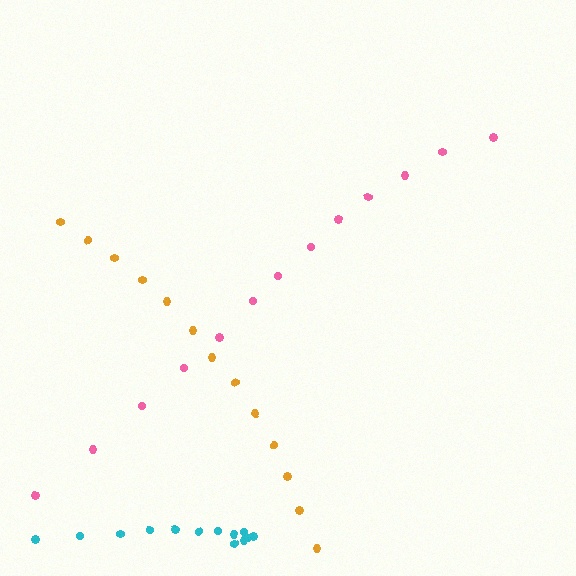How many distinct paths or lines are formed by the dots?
There are 3 distinct paths.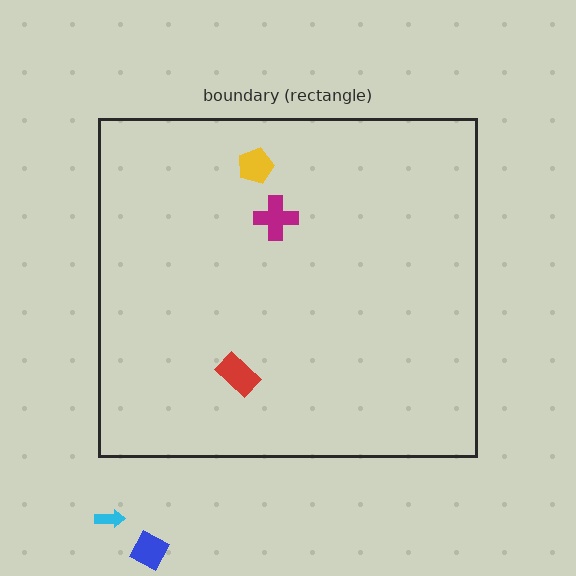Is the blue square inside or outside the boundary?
Outside.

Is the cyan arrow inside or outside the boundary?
Outside.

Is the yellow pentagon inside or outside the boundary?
Inside.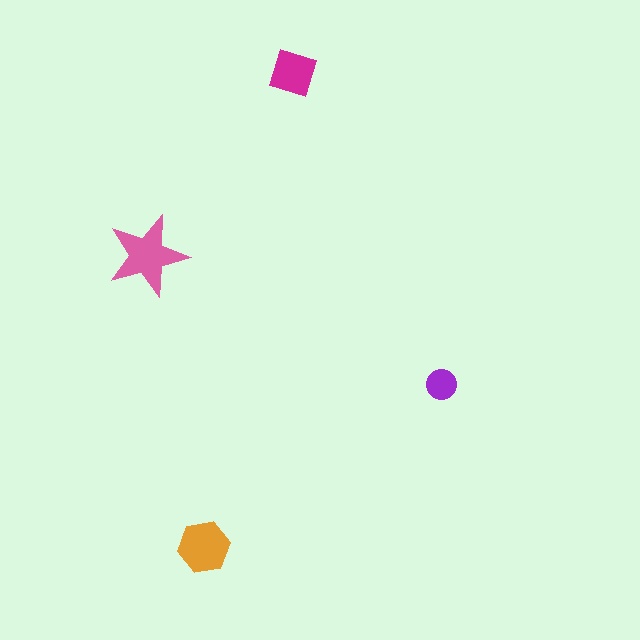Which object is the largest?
The pink star.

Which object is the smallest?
The purple circle.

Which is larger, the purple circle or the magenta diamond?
The magenta diamond.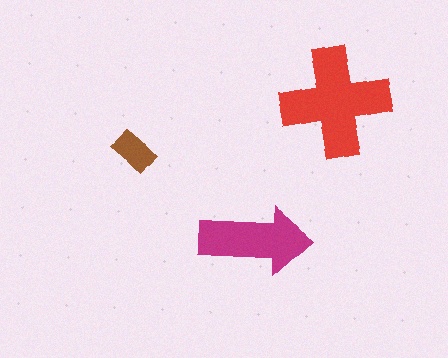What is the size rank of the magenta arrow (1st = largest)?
2nd.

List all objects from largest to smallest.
The red cross, the magenta arrow, the brown rectangle.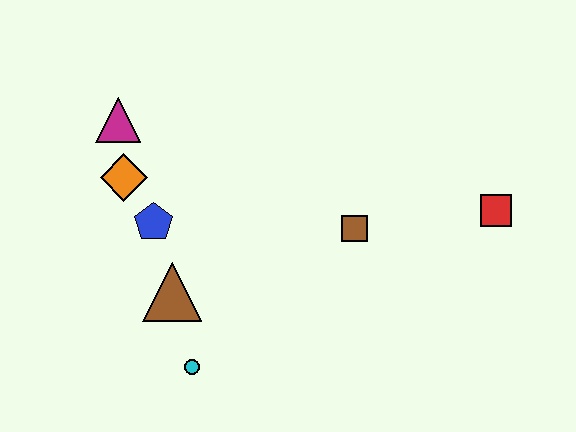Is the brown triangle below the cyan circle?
No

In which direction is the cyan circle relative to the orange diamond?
The cyan circle is below the orange diamond.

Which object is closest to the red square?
The brown square is closest to the red square.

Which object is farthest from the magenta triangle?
The red square is farthest from the magenta triangle.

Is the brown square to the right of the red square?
No